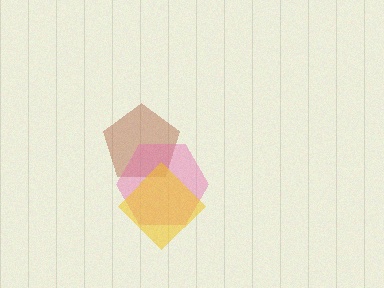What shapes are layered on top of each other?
The layered shapes are: a brown pentagon, a pink hexagon, a yellow diamond.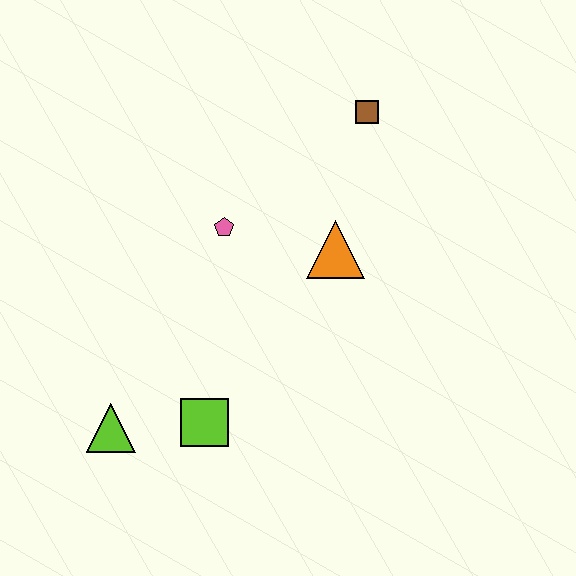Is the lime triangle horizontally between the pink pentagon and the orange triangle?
No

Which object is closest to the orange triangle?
The pink pentagon is closest to the orange triangle.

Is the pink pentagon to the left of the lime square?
No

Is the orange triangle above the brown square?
No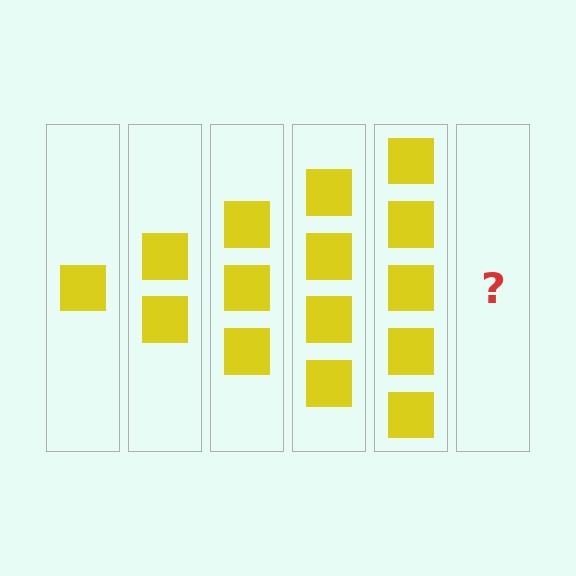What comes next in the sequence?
The next element should be 6 squares.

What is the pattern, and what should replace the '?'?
The pattern is that each step adds one more square. The '?' should be 6 squares.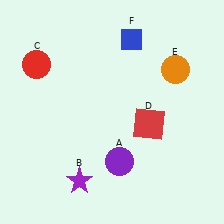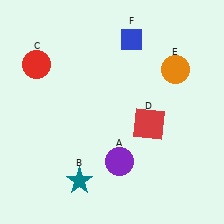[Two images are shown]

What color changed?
The star (B) changed from purple in Image 1 to teal in Image 2.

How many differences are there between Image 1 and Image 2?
There is 1 difference between the two images.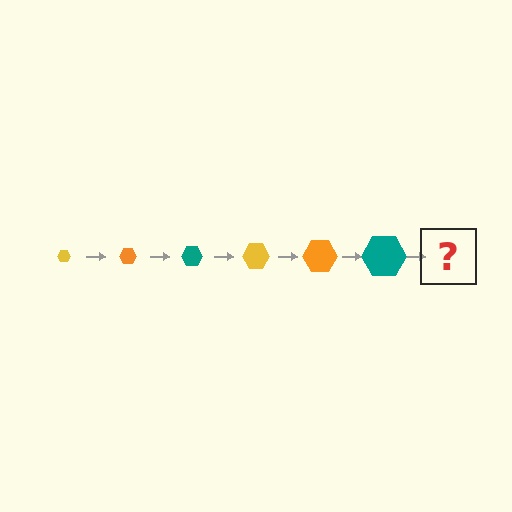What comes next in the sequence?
The next element should be a yellow hexagon, larger than the previous one.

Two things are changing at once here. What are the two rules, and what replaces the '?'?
The two rules are that the hexagon grows larger each step and the color cycles through yellow, orange, and teal. The '?' should be a yellow hexagon, larger than the previous one.